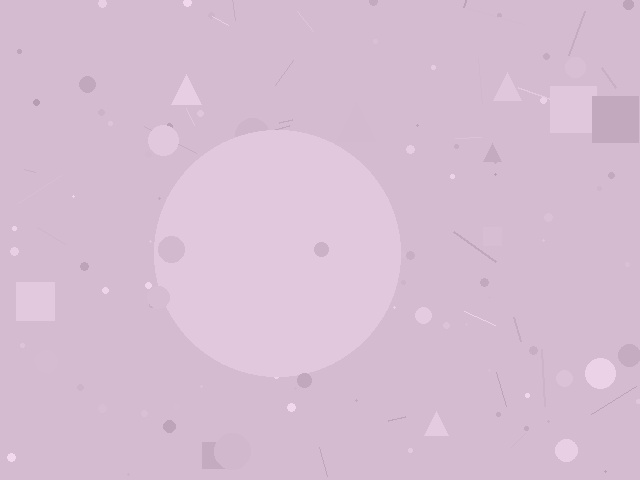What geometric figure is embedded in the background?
A circle is embedded in the background.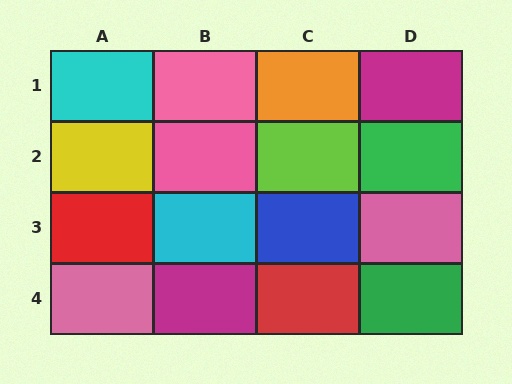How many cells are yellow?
1 cell is yellow.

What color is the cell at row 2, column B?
Pink.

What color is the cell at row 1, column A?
Cyan.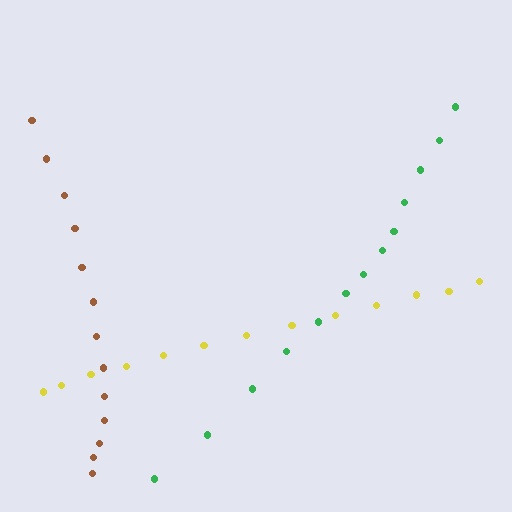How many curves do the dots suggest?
There are 3 distinct paths.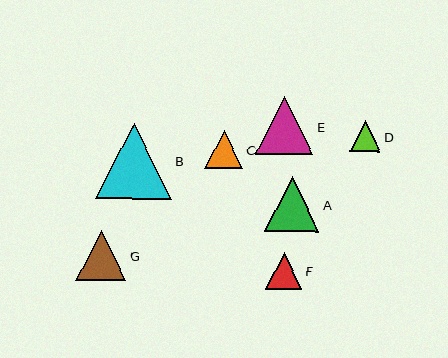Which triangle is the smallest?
Triangle D is the smallest with a size of approximately 31 pixels.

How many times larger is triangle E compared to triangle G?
Triangle E is approximately 1.2 times the size of triangle G.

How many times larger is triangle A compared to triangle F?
Triangle A is approximately 1.5 times the size of triangle F.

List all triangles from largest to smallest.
From largest to smallest: B, E, A, G, C, F, D.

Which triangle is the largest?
Triangle B is the largest with a size of approximately 76 pixels.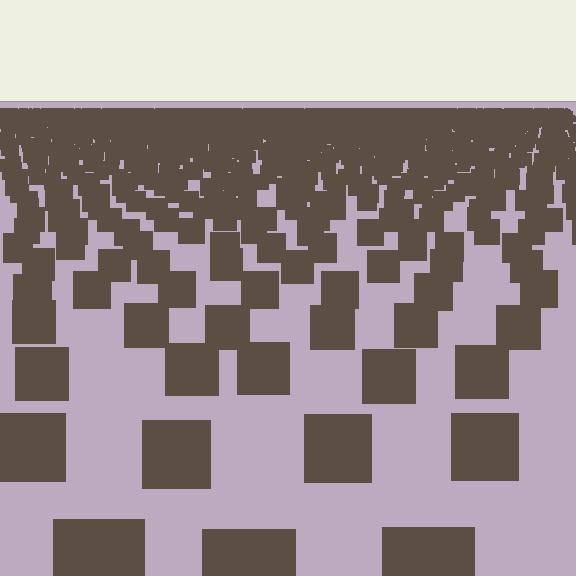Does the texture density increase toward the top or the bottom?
Density increases toward the top.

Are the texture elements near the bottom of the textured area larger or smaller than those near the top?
Larger. Near the bottom, elements are closer to the viewer and appear at a bigger on-screen size.